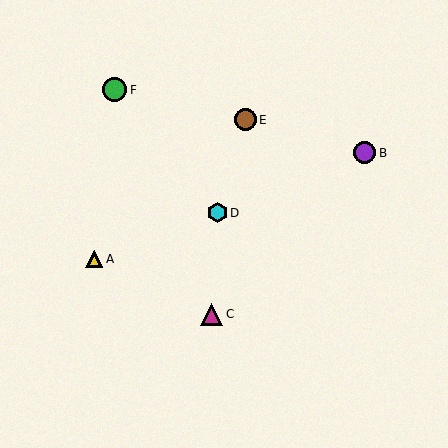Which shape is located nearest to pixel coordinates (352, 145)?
The purple circle (labeled B) at (365, 153) is nearest to that location.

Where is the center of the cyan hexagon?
The center of the cyan hexagon is at (217, 213).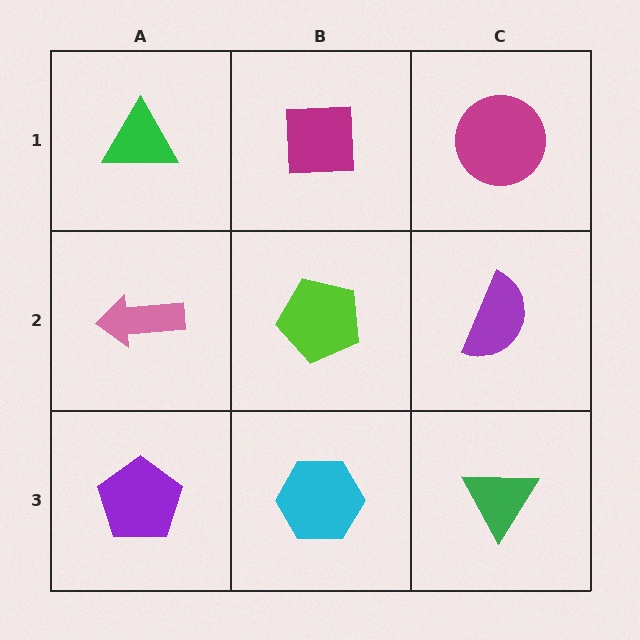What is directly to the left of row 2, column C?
A lime pentagon.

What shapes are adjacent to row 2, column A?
A green triangle (row 1, column A), a purple pentagon (row 3, column A), a lime pentagon (row 2, column B).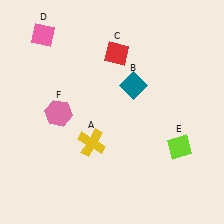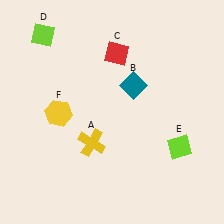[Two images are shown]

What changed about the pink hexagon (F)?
In Image 1, F is pink. In Image 2, it changed to yellow.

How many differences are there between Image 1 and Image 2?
There are 2 differences between the two images.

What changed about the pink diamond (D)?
In Image 1, D is pink. In Image 2, it changed to lime.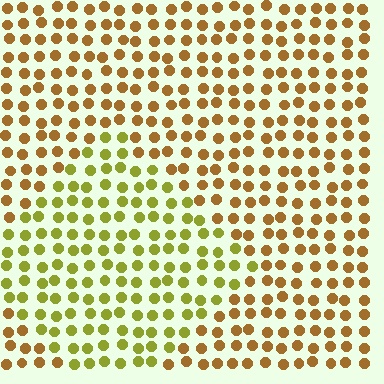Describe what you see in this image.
The image is filled with small brown elements in a uniform arrangement. A diamond-shaped region is visible where the elements are tinted to a slightly different hue, forming a subtle color boundary.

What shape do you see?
I see a diamond.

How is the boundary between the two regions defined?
The boundary is defined purely by a slight shift in hue (about 38 degrees). Spacing, size, and orientation are identical on both sides.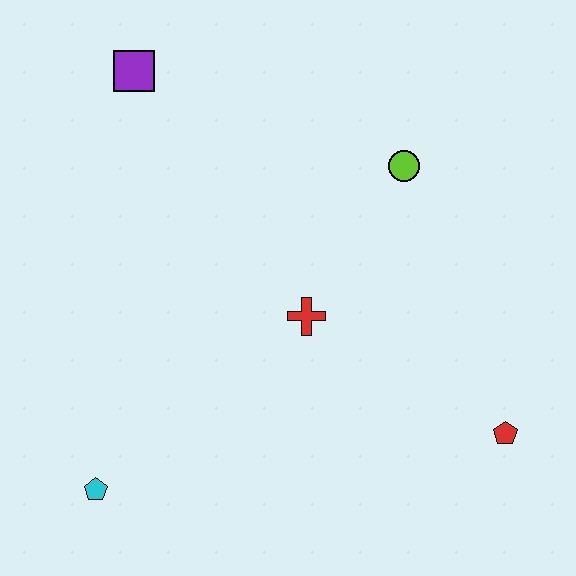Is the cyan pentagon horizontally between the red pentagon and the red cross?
No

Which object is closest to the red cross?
The lime circle is closest to the red cross.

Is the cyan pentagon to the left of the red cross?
Yes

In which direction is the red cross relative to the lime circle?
The red cross is below the lime circle.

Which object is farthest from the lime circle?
The cyan pentagon is farthest from the lime circle.